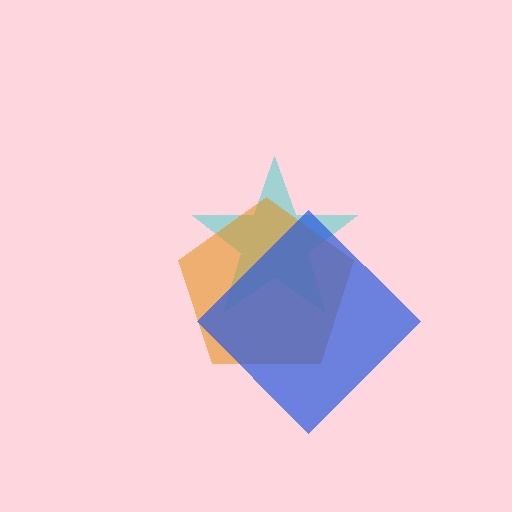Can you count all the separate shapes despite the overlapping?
Yes, there are 3 separate shapes.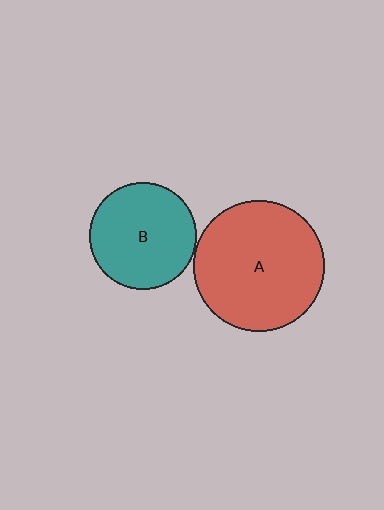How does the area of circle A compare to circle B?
Approximately 1.5 times.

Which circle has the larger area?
Circle A (red).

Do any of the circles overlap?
No, none of the circles overlap.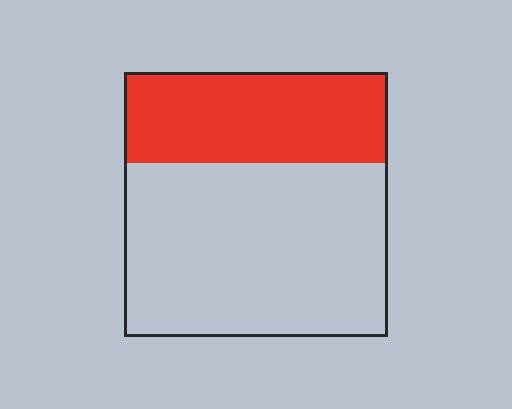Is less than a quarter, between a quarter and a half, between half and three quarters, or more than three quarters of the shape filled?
Between a quarter and a half.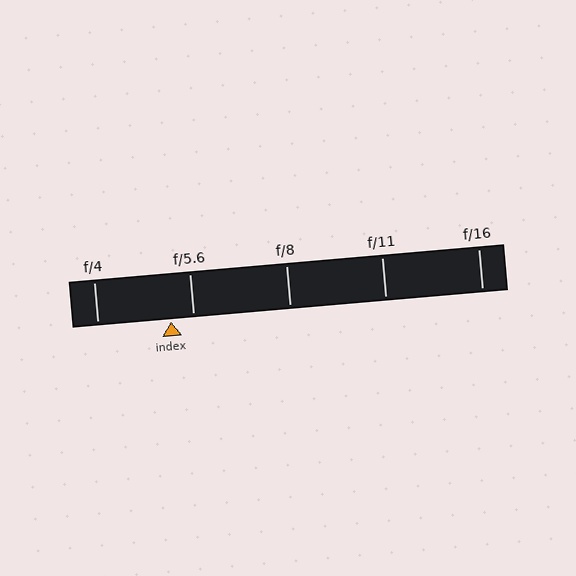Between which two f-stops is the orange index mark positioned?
The index mark is between f/4 and f/5.6.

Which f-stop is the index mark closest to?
The index mark is closest to f/5.6.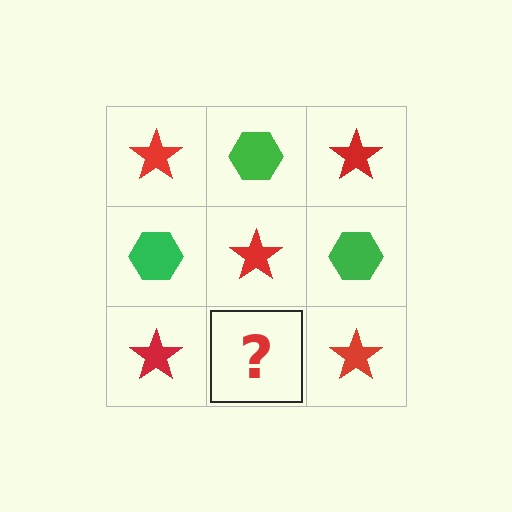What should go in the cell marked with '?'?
The missing cell should contain a green hexagon.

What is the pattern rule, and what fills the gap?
The rule is that it alternates red star and green hexagon in a checkerboard pattern. The gap should be filled with a green hexagon.